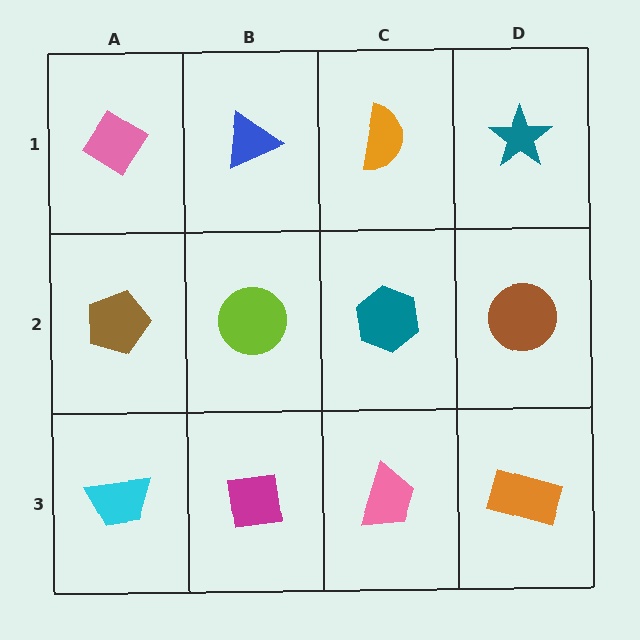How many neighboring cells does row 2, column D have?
3.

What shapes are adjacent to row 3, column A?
A brown pentagon (row 2, column A), a magenta square (row 3, column B).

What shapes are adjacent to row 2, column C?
An orange semicircle (row 1, column C), a pink trapezoid (row 3, column C), a lime circle (row 2, column B), a brown circle (row 2, column D).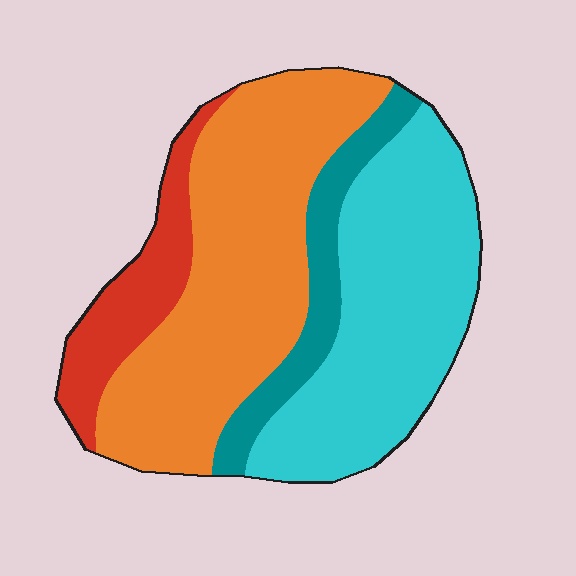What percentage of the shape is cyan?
Cyan takes up about one third (1/3) of the shape.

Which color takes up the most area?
Orange, at roughly 40%.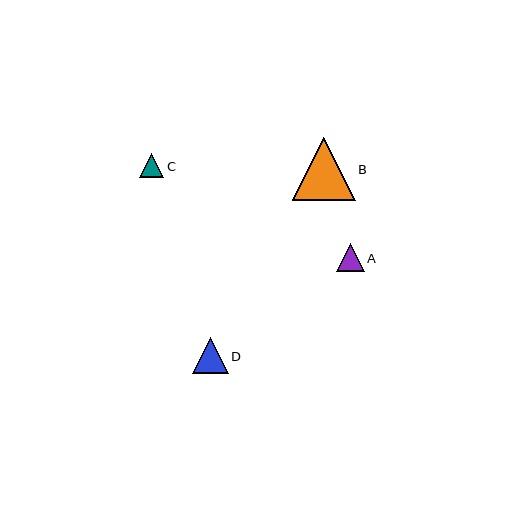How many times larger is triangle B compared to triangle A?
Triangle B is approximately 2.3 times the size of triangle A.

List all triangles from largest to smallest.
From largest to smallest: B, D, A, C.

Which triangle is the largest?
Triangle B is the largest with a size of approximately 63 pixels.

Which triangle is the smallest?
Triangle C is the smallest with a size of approximately 24 pixels.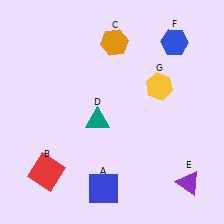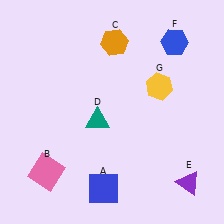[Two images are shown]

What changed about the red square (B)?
In Image 1, B is red. In Image 2, it changed to pink.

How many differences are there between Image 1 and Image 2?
There is 1 difference between the two images.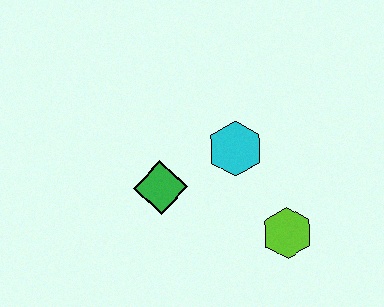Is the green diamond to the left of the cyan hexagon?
Yes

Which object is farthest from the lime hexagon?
The green diamond is farthest from the lime hexagon.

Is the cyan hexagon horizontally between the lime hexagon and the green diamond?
Yes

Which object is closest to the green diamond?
The cyan hexagon is closest to the green diamond.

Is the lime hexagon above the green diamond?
No